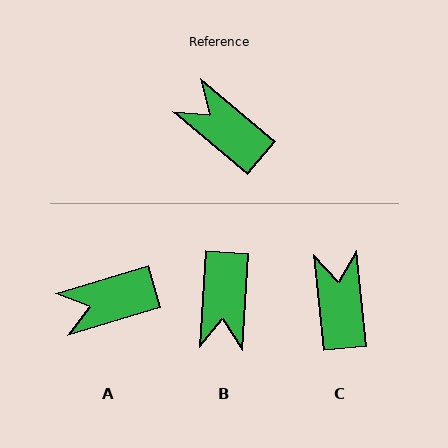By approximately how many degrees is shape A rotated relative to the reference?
Approximately 57 degrees counter-clockwise.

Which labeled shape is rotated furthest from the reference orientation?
B, about 126 degrees away.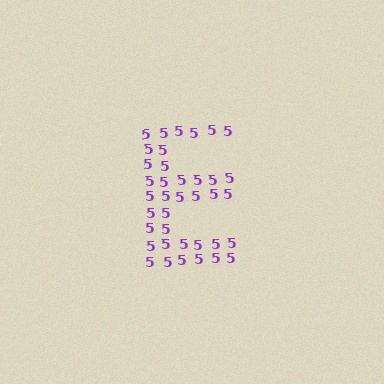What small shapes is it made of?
It is made of small digit 5's.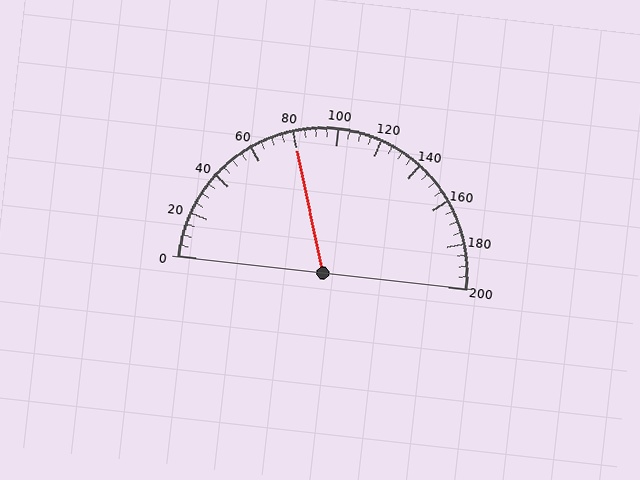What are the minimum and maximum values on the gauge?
The gauge ranges from 0 to 200.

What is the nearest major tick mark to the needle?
The nearest major tick mark is 80.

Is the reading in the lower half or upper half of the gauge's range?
The reading is in the lower half of the range (0 to 200).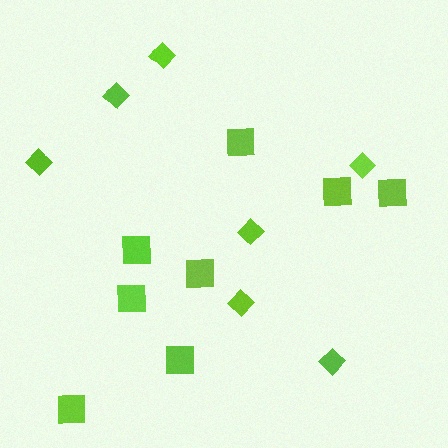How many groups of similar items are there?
There are 2 groups: one group of diamonds (7) and one group of squares (8).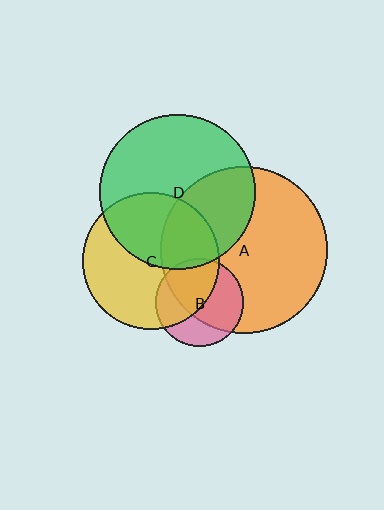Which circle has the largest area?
Circle A (orange).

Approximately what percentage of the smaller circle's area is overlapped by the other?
Approximately 30%.